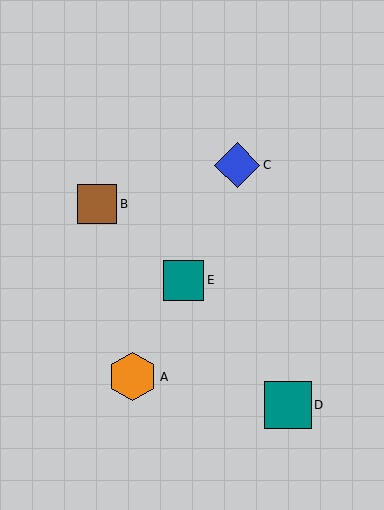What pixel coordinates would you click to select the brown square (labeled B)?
Click at (97, 204) to select the brown square B.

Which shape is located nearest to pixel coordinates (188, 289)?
The teal square (labeled E) at (183, 280) is nearest to that location.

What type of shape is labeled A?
Shape A is an orange hexagon.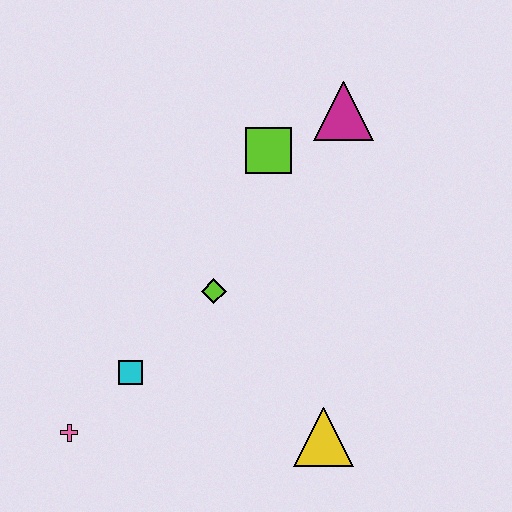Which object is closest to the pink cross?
The cyan square is closest to the pink cross.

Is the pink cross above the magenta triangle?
No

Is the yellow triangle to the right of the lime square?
Yes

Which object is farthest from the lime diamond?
The magenta triangle is farthest from the lime diamond.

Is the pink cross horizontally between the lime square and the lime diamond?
No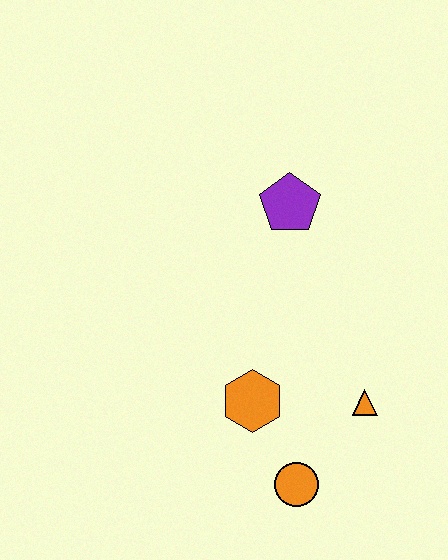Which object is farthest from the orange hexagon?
The purple pentagon is farthest from the orange hexagon.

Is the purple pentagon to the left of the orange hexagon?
No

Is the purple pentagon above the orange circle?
Yes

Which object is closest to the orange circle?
The orange hexagon is closest to the orange circle.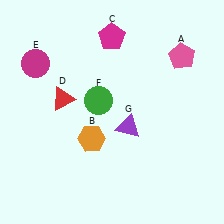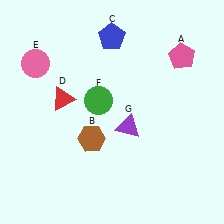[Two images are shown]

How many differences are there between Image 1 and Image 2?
There are 3 differences between the two images.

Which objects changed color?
B changed from orange to brown. C changed from magenta to blue. E changed from magenta to pink.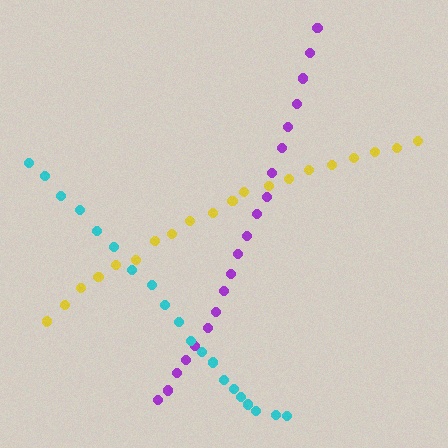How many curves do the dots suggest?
There are 3 distinct paths.